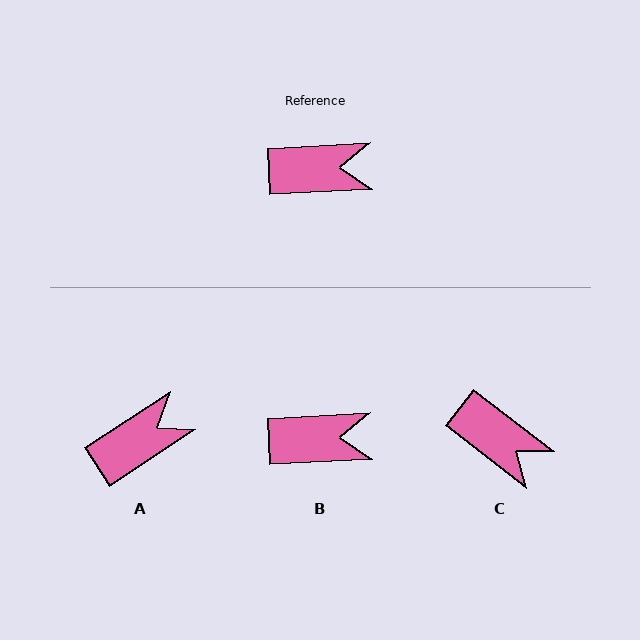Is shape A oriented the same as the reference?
No, it is off by about 31 degrees.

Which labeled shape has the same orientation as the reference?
B.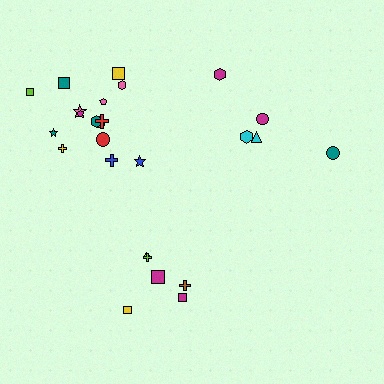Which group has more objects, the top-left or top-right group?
The top-left group.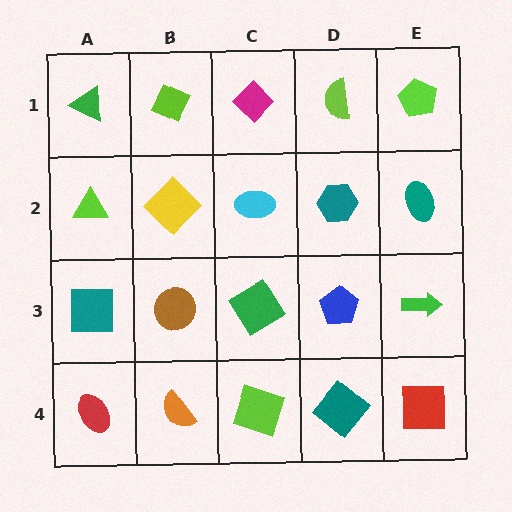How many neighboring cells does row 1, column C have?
3.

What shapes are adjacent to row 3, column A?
A lime triangle (row 2, column A), a red ellipse (row 4, column A), a brown circle (row 3, column B).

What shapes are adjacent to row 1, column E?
A teal ellipse (row 2, column E), a lime semicircle (row 1, column D).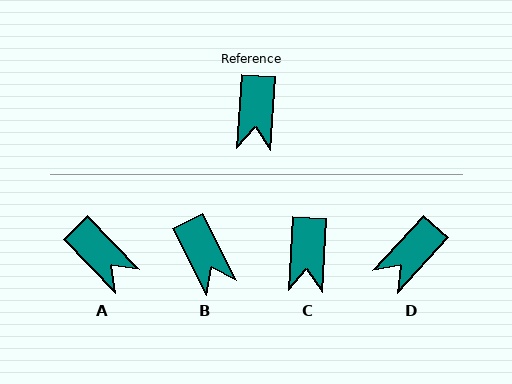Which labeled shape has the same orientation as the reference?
C.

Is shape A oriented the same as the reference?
No, it is off by about 47 degrees.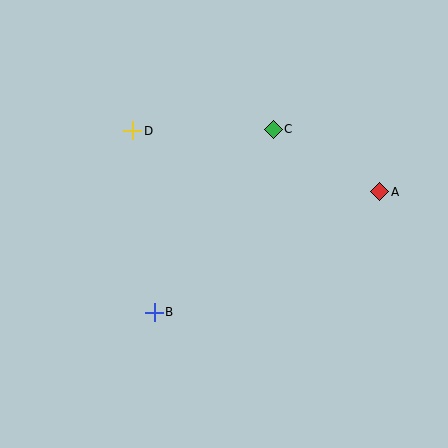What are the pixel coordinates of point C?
Point C is at (273, 129).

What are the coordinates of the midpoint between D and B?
The midpoint between D and B is at (144, 221).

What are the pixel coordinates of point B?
Point B is at (154, 312).